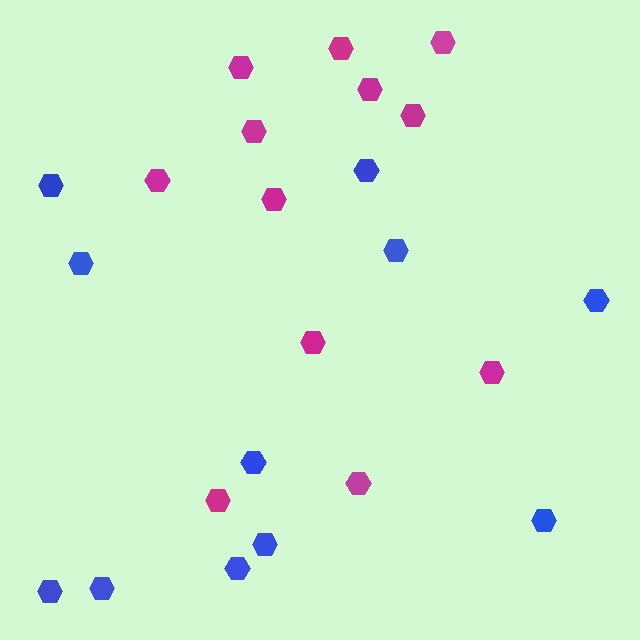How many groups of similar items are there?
There are 2 groups: one group of blue hexagons (11) and one group of magenta hexagons (12).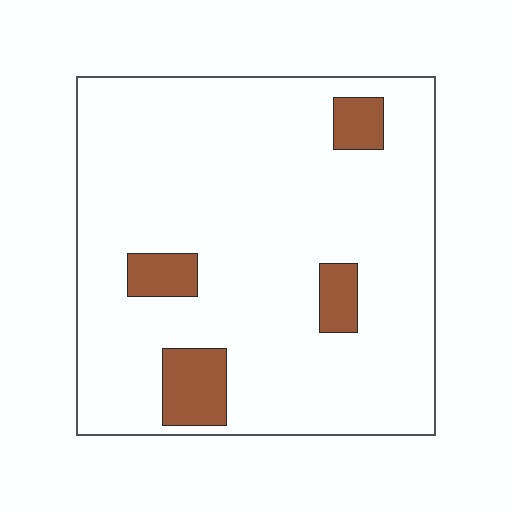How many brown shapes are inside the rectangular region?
4.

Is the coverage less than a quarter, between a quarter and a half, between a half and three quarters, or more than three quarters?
Less than a quarter.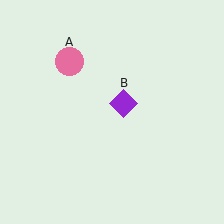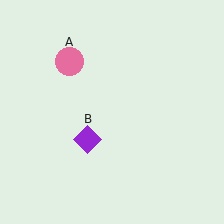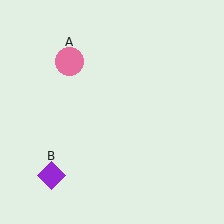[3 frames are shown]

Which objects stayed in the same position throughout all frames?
Pink circle (object A) remained stationary.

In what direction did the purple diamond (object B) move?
The purple diamond (object B) moved down and to the left.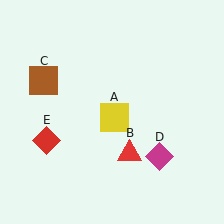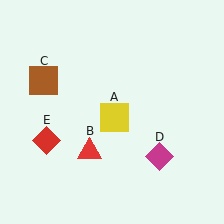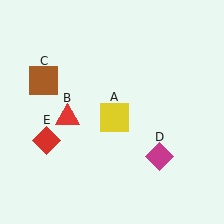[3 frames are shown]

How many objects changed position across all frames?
1 object changed position: red triangle (object B).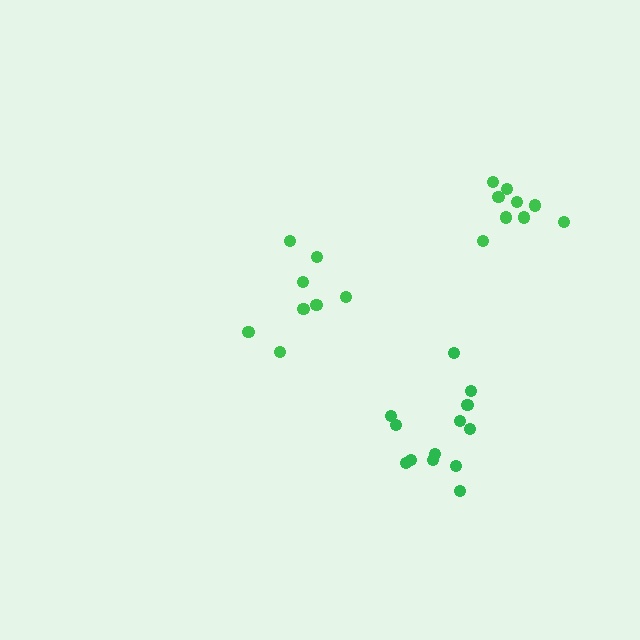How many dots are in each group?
Group 1: 8 dots, Group 2: 9 dots, Group 3: 13 dots (30 total).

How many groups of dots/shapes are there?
There are 3 groups.